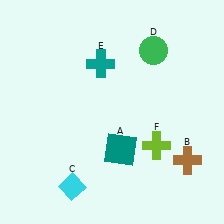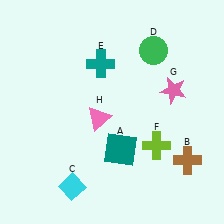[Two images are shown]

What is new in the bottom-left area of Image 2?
A pink triangle (H) was added in the bottom-left area of Image 2.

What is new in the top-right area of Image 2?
A pink star (G) was added in the top-right area of Image 2.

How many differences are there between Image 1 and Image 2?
There are 2 differences between the two images.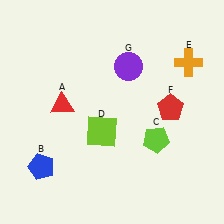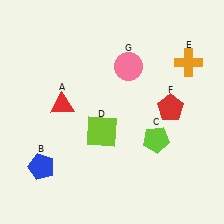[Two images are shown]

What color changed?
The circle (G) changed from purple in Image 1 to pink in Image 2.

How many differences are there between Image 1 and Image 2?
There is 1 difference between the two images.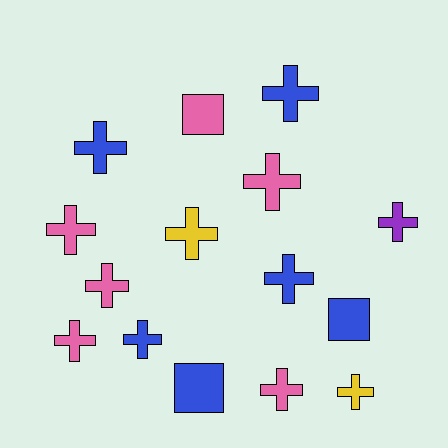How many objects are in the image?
There are 15 objects.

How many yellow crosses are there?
There are 2 yellow crosses.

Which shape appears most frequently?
Cross, with 12 objects.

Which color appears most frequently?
Blue, with 6 objects.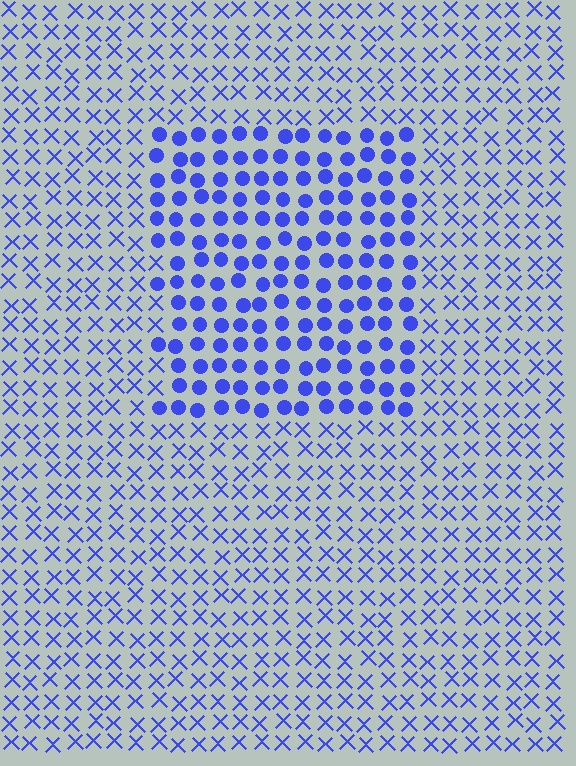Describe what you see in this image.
The image is filled with small blue elements arranged in a uniform grid. A rectangle-shaped region contains circles, while the surrounding area contains X marks. The boundary is defined purely by the change in element shape.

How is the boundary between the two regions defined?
The boundary is defined by a change in element shape: circles inside vs. X marks outside. All elements share the same color and spacing.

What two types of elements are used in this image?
The image uses circles inside the rectangle region and X marks outside it.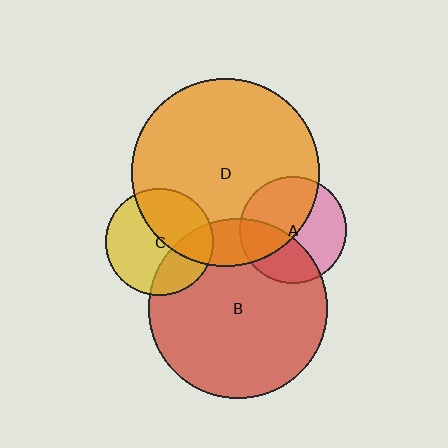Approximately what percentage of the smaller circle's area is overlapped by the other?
Approximately 40%.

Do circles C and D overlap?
Yes.